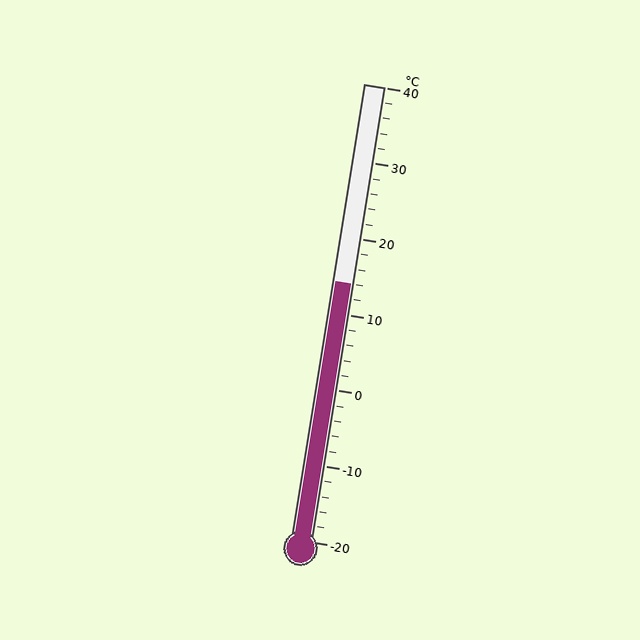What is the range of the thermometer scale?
The thermometer scale ranges from -20°C to 40°C.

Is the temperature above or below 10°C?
The temperature is above 10°C.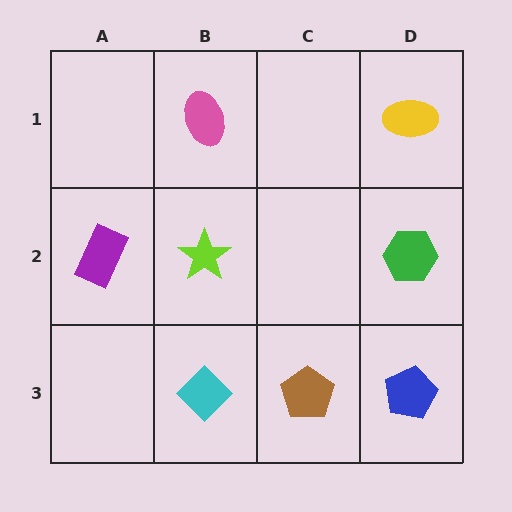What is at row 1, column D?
A yellow ellipse.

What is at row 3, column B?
A cyan diamond.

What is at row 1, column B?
A pink ellipse.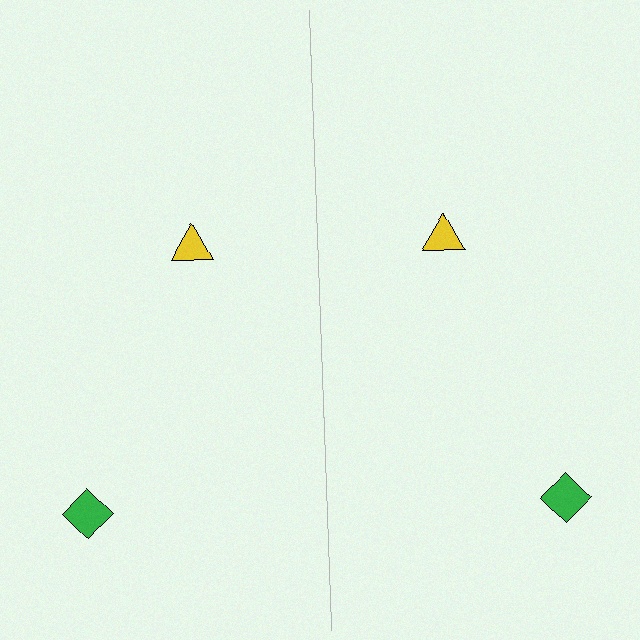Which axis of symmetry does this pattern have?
The pattern has a vertical axis of symmetry running through the center of the image.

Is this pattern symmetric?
Yes, this pattern has bilateral (reflection) symmetry.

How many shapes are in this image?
There are 4 shapes in this image.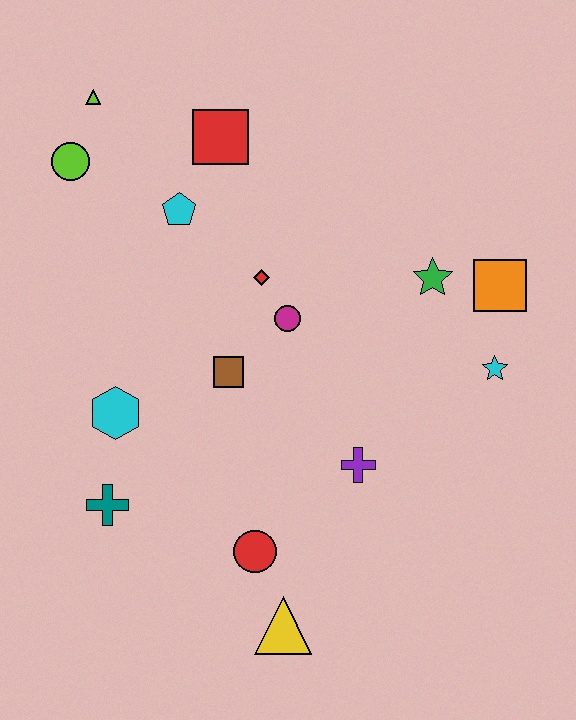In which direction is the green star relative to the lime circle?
The green star is to the right of the lime circle.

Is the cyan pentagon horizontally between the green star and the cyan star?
No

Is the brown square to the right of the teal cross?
Yes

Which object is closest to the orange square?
The green star is closest to the orange square.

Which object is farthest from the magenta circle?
The yellow triangle is farthest from the magenta circle.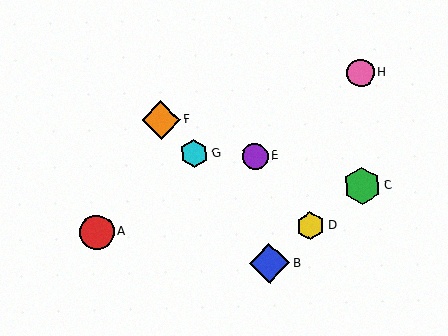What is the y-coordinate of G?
Object G is at y≈154.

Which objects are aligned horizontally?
Objects A, D are aligned horizontally.